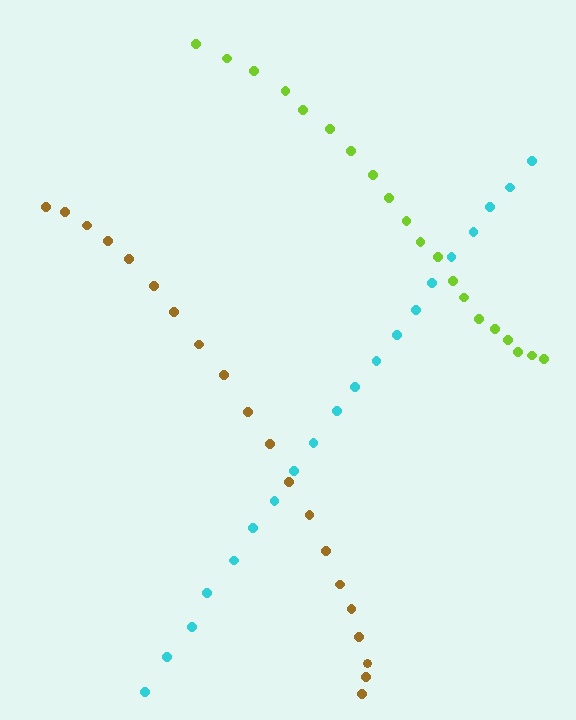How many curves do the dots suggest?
There are 3 distinct paths.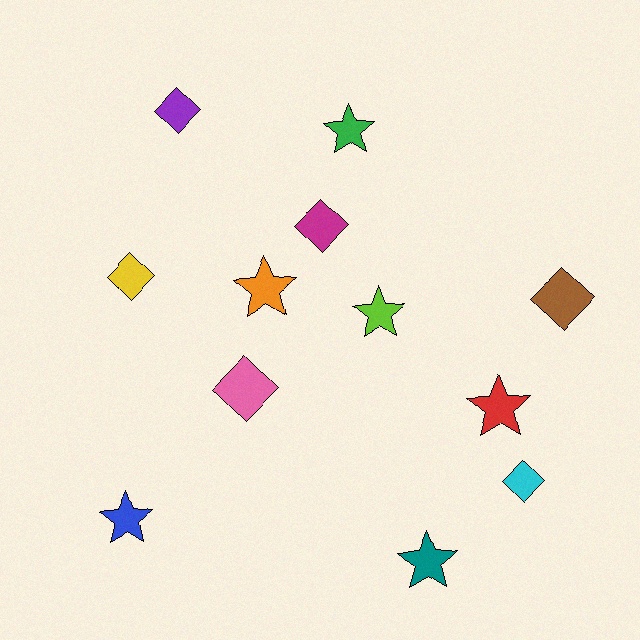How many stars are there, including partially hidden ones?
There are 6 stars.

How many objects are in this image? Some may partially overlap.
There are 12 objects.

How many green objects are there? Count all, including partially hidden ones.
There is 1 green object.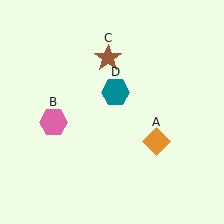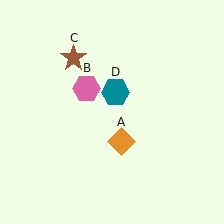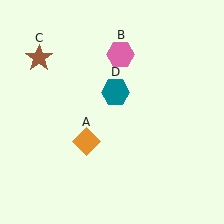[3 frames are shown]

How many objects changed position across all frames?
3 objects changed position: orange diamond (object A), pink hexagon (object B), brown star (object C).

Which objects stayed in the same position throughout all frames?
Teal hexagon (object D) remained stationary.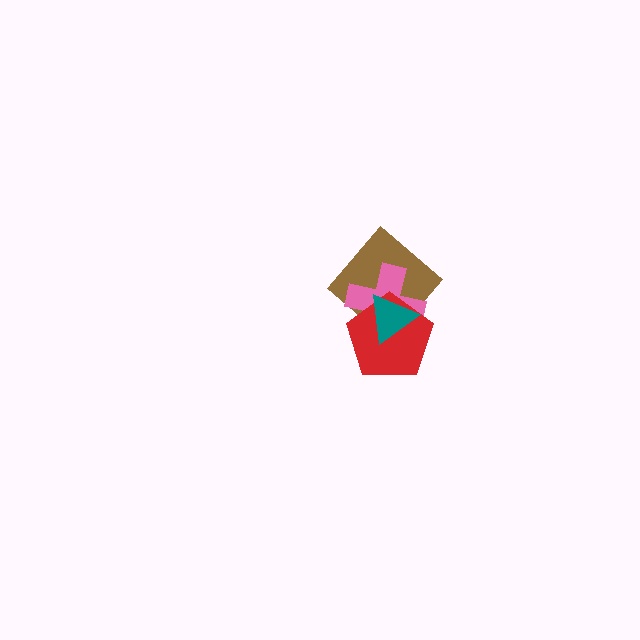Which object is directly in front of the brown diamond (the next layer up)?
The pink cross is directly in front of the brown diamond.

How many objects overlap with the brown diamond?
3 objects overlap with the brown diamond.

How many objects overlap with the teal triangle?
3 objects overlap with the teal triangle.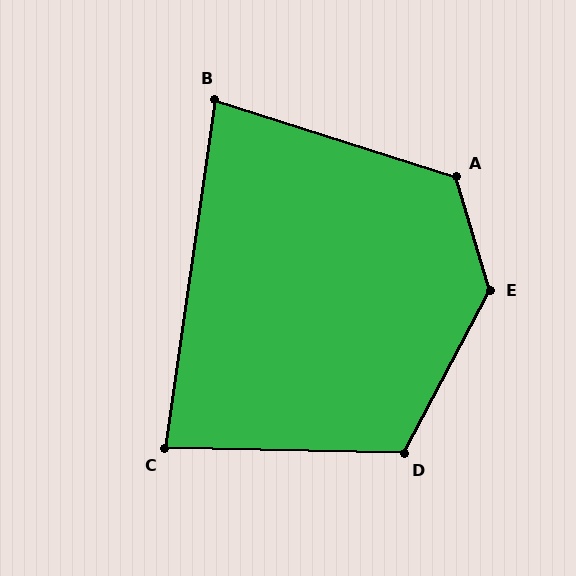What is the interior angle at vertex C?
Approximately 83 degrees (acute).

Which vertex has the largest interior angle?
E, at approximately 136 degrees.